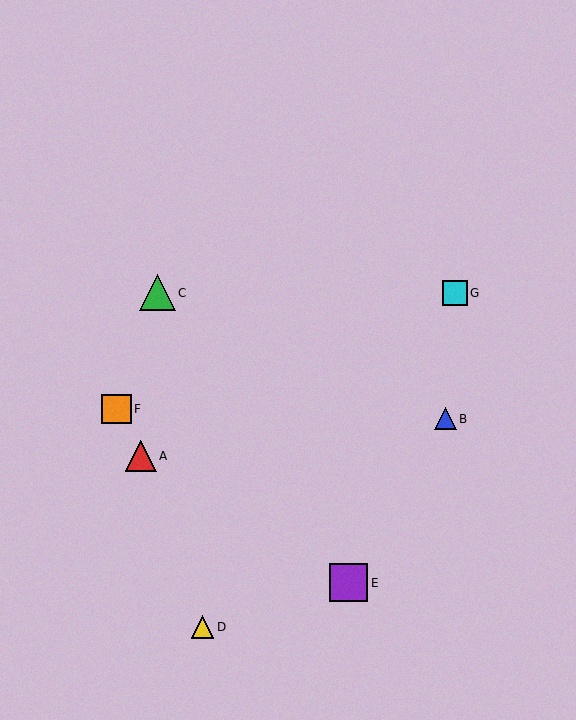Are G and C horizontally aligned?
Yes, both are at y≈293.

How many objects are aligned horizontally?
2 objects (C, G) are aligned horizontally.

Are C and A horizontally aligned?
No, C is at y≈293 and A is at y≈456.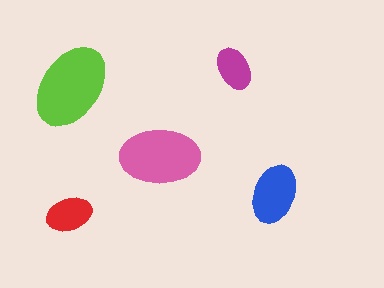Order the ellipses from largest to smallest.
the lime one, the pink one, the blue one, the red one, the magenta one.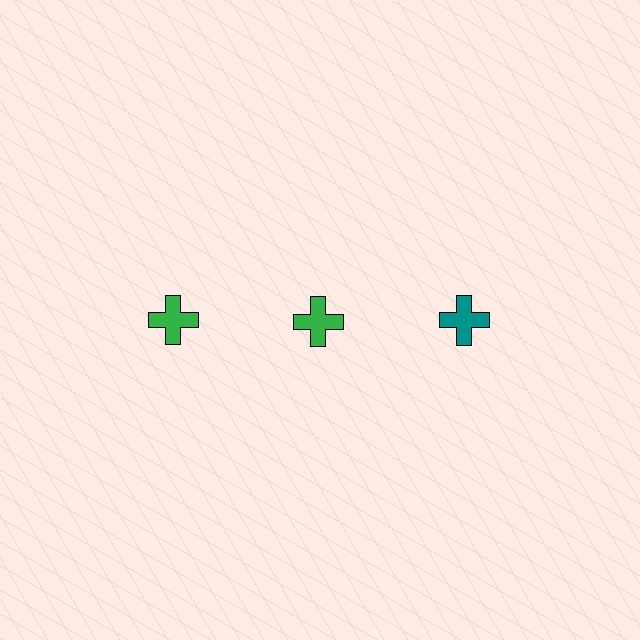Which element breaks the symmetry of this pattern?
The teal cross in the top row, center column breaks the symmetry. All other shapes are green crosses.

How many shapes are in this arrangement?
There are 3 shapes arranged in a grid pattern.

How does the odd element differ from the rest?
It has a different color: teal instead of green.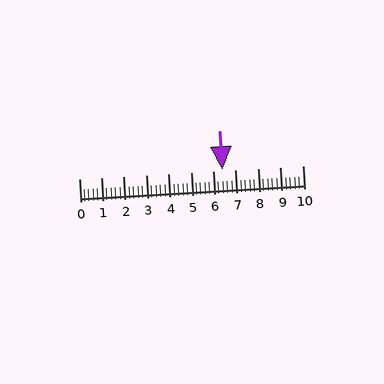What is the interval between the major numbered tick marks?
The major tick marks are spaced 1 units apart.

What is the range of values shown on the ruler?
The ruler shows values from 0 to 10.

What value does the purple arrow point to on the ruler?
The purple arrow points to approximately 6.4.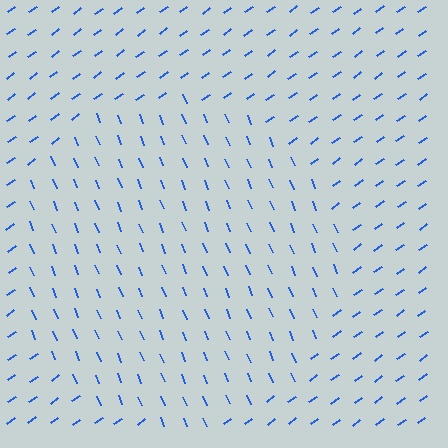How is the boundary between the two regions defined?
The boundary is defined purely by a change in line orientation (approximately 77 degrees difference). All lines are the same color and thickness.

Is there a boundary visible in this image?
Yes, there is a texture boundary formed by a change in line orientation.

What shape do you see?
I see a circle.